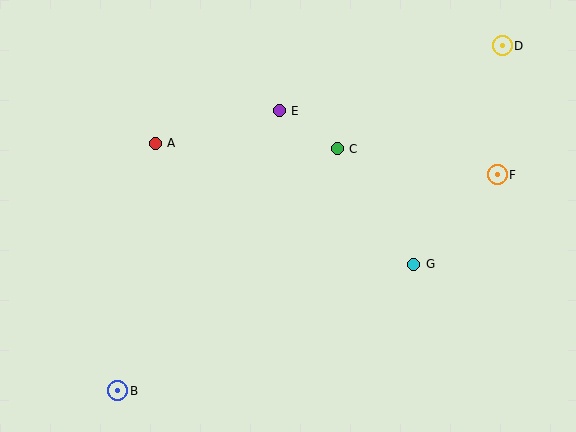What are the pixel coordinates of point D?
Point D is at (502, 46).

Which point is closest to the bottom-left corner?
Point B is closest to the bottom-left corner.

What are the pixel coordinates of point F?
Point F is at (497, 175).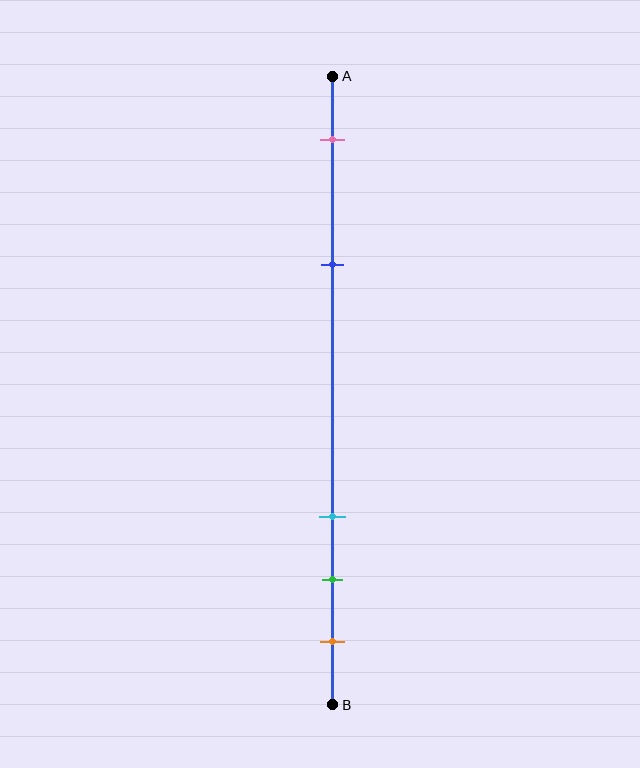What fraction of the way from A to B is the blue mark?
The blue mark is approximately 30% (0.3) of the way from A to B.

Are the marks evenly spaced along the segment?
No, the marks are not evenly spaced.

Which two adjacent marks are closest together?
The green and orange marks are the closest adjacent pair.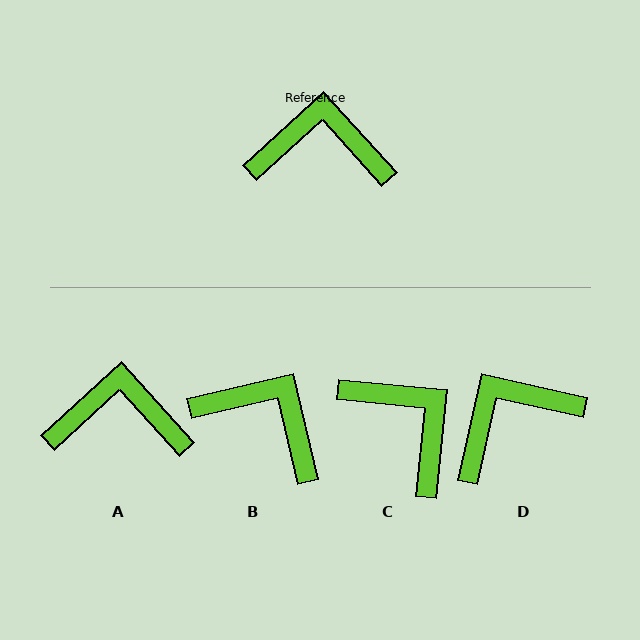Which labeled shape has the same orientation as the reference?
A.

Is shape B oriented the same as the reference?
No, it is off by about 29 degrees.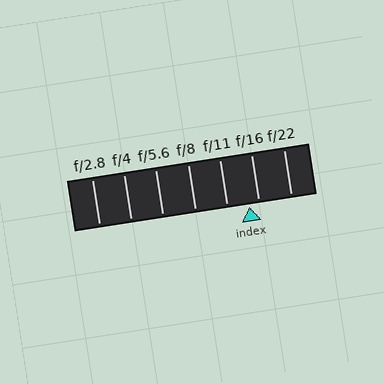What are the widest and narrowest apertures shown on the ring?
The widest aperture shown is f/2.8 and the narrowest is f/22.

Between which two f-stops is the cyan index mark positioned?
The index mark is between f/11 and f/16.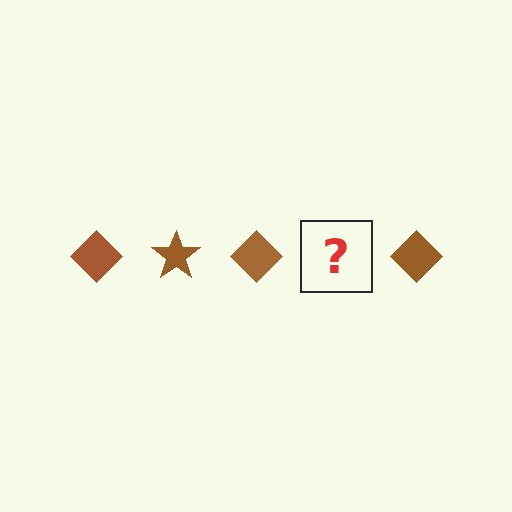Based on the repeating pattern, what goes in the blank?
The blank should be a brown star.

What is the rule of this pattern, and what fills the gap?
The rule is that the pattern cycles through diamond, star shapes in brown. The gap should be filled with a brown star.